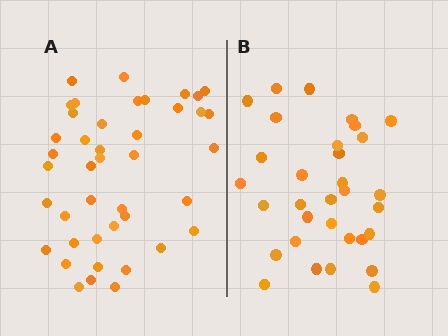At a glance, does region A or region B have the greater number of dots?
Region A (the left region) has more dots.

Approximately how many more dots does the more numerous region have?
Region A has roughly 10 or so more dots than region B.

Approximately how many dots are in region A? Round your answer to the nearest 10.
About 40 dots. (The exact count is 42, which rounds to 40.)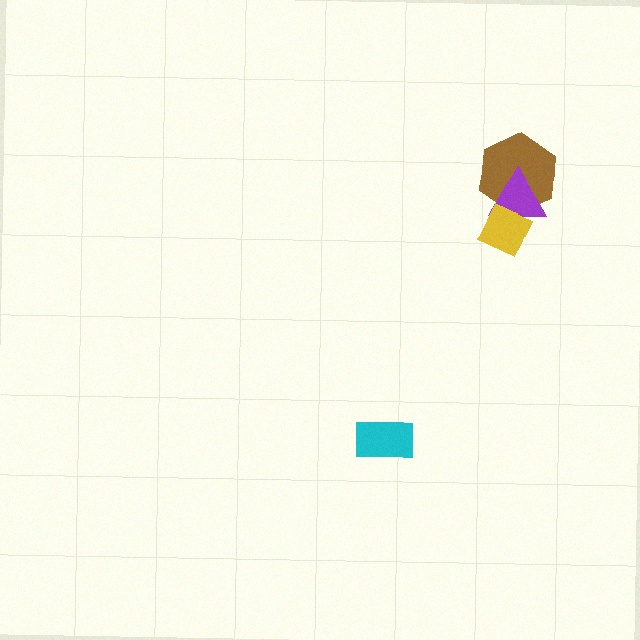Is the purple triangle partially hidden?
Yes, it is partially covered by another shape.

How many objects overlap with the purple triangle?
2 objects overlap with the purple triangle.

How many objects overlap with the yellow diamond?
2 objects overlap with the yellow diamond.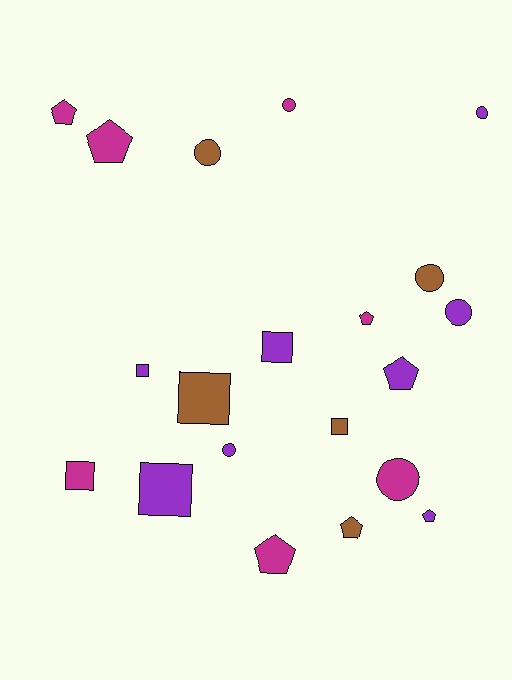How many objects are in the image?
There are 20 objects.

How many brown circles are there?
There are 2 brown circles.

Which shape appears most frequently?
Pentagon, with 7 objects.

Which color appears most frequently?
Purple, with 8 objects.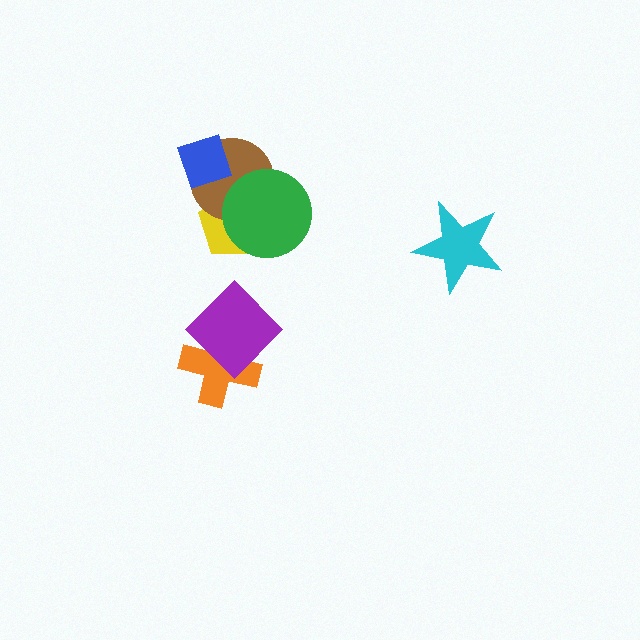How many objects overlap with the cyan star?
0 objects overlap with the cyan star.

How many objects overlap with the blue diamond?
1 object overlaps with the blue diamond.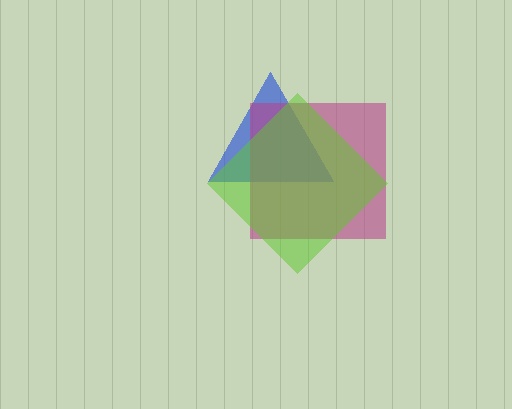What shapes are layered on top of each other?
The layered shapes are: a blue triangle, a magenta square, a lime diamond.